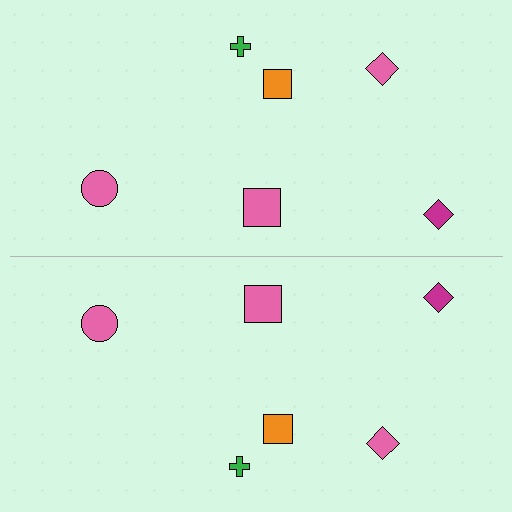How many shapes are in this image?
There are 12 shapes in this image.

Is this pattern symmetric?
Yes, this pattern has bilateral (reflection) symmetry.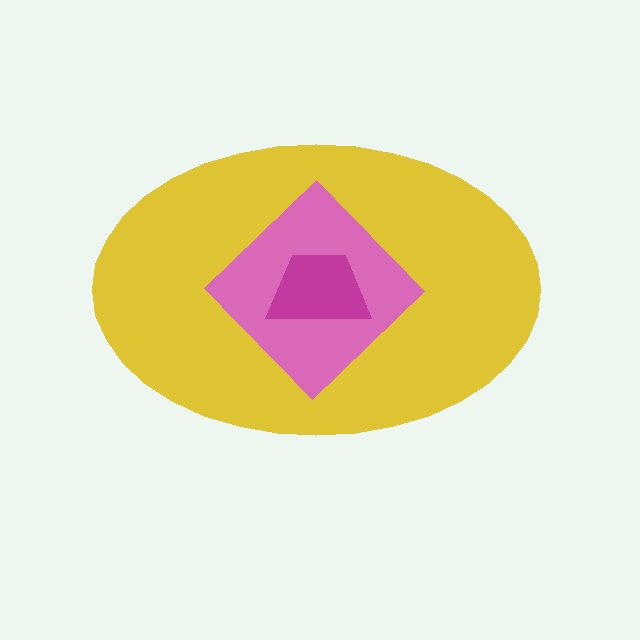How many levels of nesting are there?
3.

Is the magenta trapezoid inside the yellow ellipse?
Yes.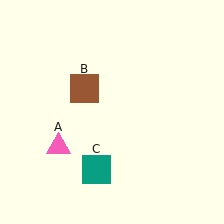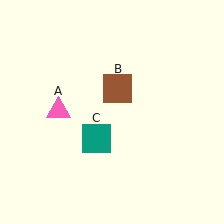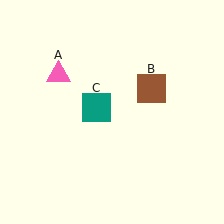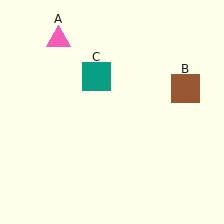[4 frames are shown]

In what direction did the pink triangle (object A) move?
The pink triangle (object A) moved up.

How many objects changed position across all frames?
3 objects changed position: pink triangle (object A), brown square (object B), teal square (object C).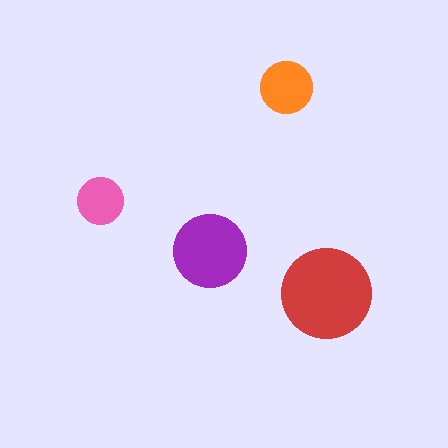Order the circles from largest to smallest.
the red one, the purple one, the orange one, the pink one.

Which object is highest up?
The orange circle is topmost.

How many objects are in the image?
There are 4 objects in the image.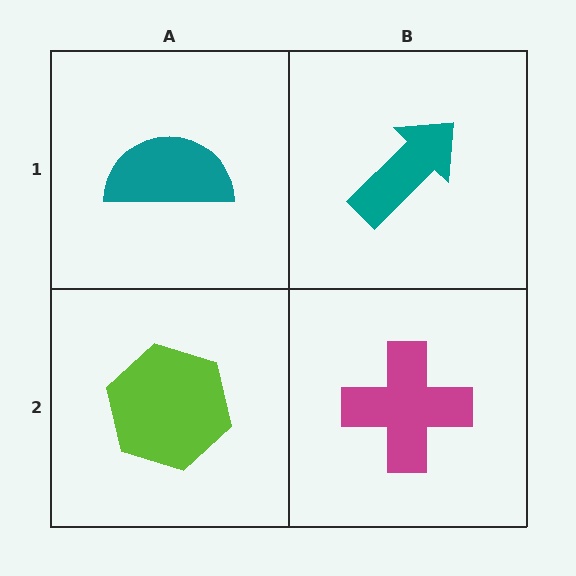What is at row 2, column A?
A lime hexagon.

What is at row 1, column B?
A teal arrow.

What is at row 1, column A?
A teal semicircle.